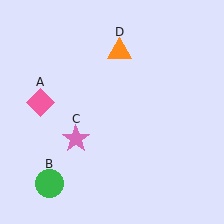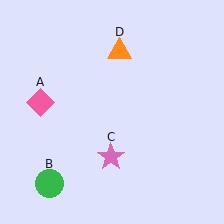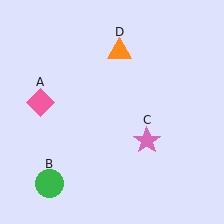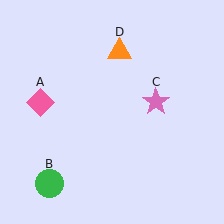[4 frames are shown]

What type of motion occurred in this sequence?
The pink star (object C) rotated counterclockwise around the center of the scene.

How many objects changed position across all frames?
1 object changed position: pink star (object C).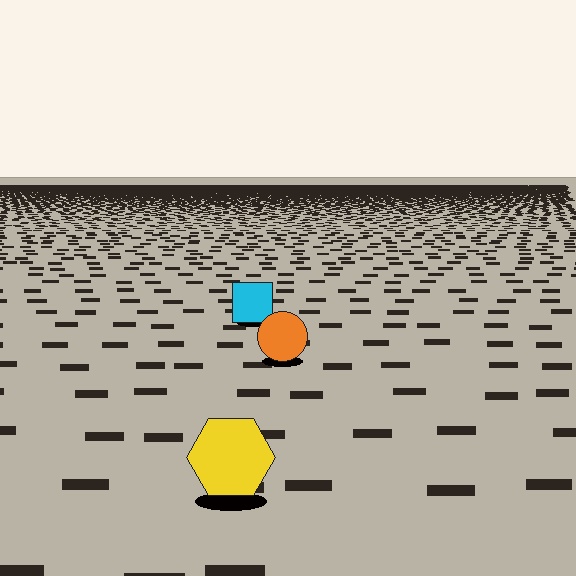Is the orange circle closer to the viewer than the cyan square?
Yes. The orange circle is closer — you can tell from the texture gradient: the ground texture is coarser near it.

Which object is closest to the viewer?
The yellow hexagon is closest. The texture marks near it are larger and more spread out.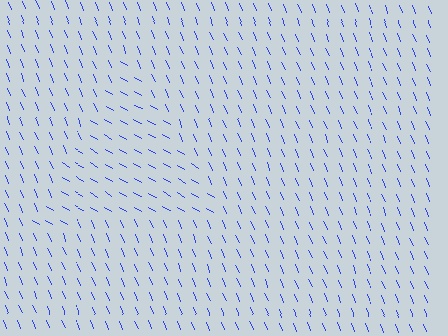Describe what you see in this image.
The image is filled with small blue line segments. A triangle region in the image has lines oriented differently from the surrounding lines, creating a visible texture boundary.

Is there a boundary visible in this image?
Yes, there is a texture boundary formed by a change in line orientation.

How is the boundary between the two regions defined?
The boundary is defined purely by a change in line orientation (approximately 37 degrees difference). All lines are the same color and thickness.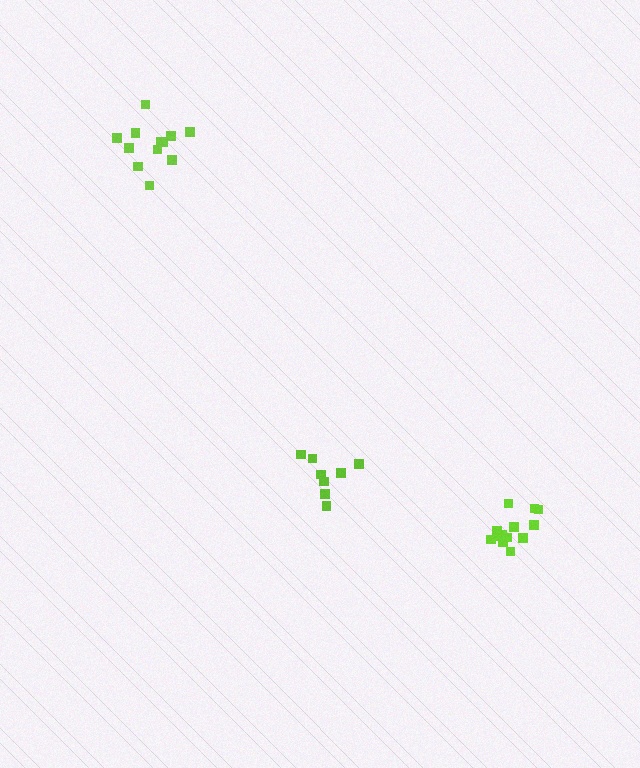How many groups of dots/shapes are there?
There are 3 groups.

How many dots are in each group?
Group 1: 8 dots, Group 2: 13 dots, Group 3: 12 dots (33 total).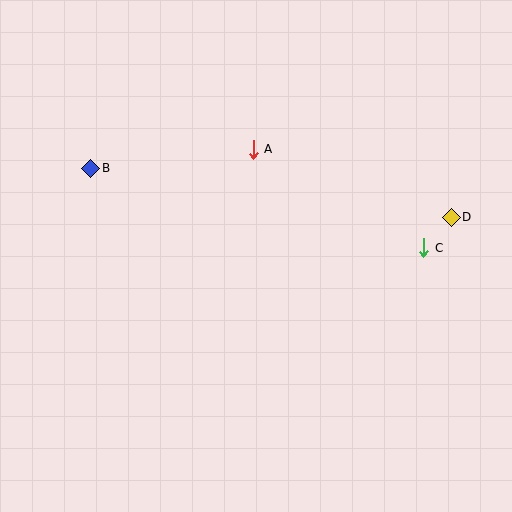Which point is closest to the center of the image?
Point A at (253, 149) is closest to the center.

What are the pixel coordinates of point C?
Point C is at (424, 248).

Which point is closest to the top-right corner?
Point D is closest to the top-right corner.